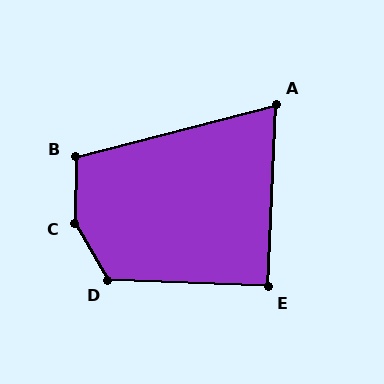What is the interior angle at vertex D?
Approximately 123 degrees (obtuse).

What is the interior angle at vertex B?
Approximately 105 degrees (obtuse).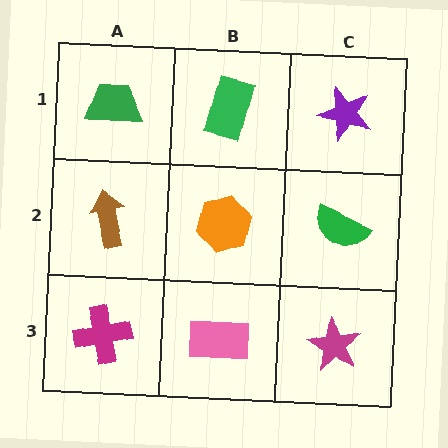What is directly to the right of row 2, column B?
A green semicircle.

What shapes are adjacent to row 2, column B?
A green rectangle (row 1, column B), a pink rectangle (row 3, column B), a brown arrow (row 2, column A), a green semicircle (row 2, column C).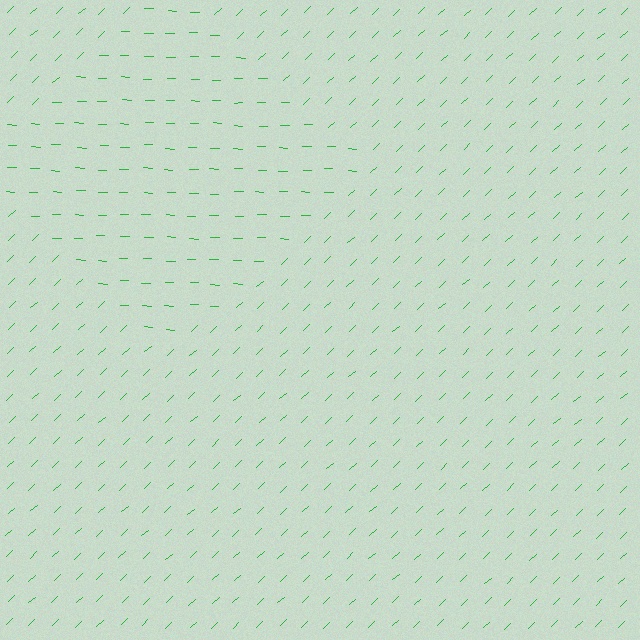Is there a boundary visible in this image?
Yes, there is a texture boundary formed by a change in line orientation.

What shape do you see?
I see a diamond.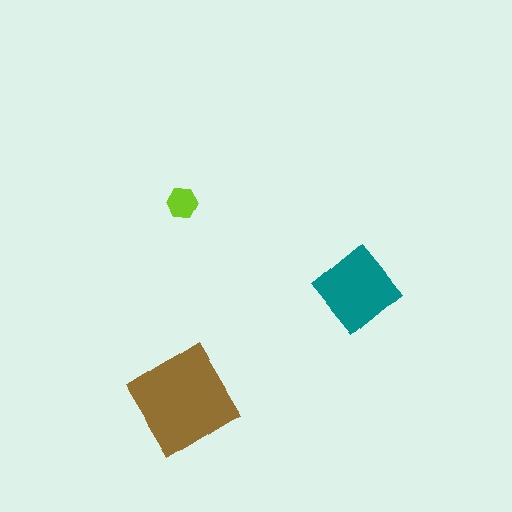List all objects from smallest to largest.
The lime hexagon, the teal diamond, the brown diamond.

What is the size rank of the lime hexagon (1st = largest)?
3rd.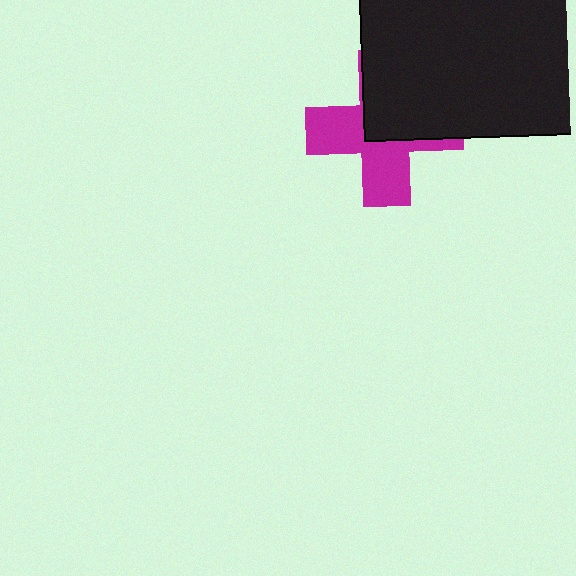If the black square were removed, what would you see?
You would see the complete magenta cross.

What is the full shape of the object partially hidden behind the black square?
The partially hidden object is a magenta cross.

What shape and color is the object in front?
The object in front is a black square.